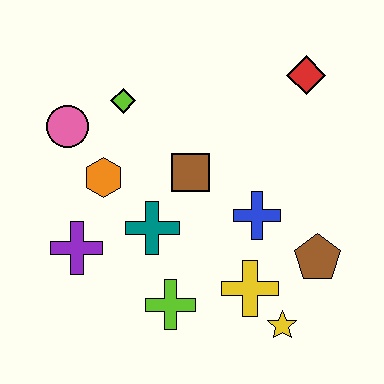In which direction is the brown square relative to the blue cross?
The brown square is to the left of the blue cross.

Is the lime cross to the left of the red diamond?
Yes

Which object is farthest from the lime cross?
The red diamond is farthest from the lime cross.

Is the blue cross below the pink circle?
Yes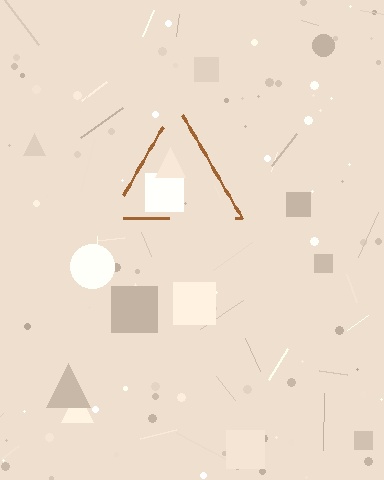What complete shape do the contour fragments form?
The contour fragments form a triangle.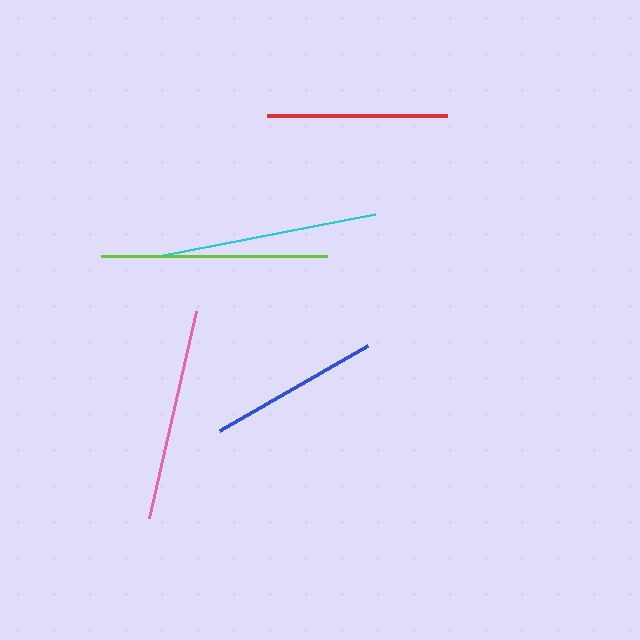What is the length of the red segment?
The red segment is approximately 180 pixels long.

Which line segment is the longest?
The lime line is the longest at approximately 226 pixels.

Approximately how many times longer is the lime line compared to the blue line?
The lime line is approximately 1.3 times the length of the blue line.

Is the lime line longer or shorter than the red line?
The lime line is longer than the red line.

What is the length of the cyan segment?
The cyan segment is approximately 221 pixels long.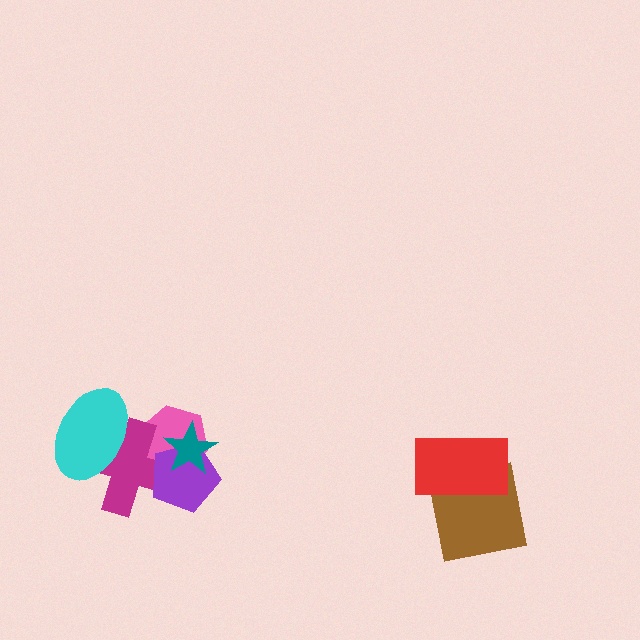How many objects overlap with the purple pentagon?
3 objects overlap with the purple pentagon.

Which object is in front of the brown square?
The red rectangle is in front of the brown square.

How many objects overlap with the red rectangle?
1 object overlaps with the red rectangle.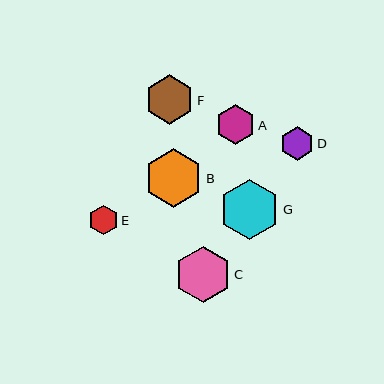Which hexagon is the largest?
Hexagon G is the largest with a size of approximately 61 pixels.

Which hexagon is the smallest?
Hexagon E is the smallest with a size of approximately 29 pixels.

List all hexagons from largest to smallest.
From largest to smallest: G, B, C, F, A, D, E.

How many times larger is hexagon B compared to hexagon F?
Hexagon B is approximately 1.2 times the size of hexagon F.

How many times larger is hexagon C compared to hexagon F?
Hexagon C is approximately 1.1 times the size of hexagon F.